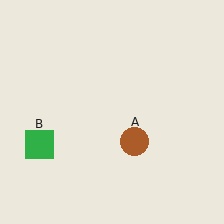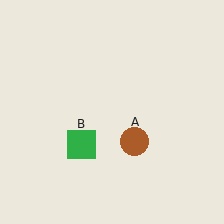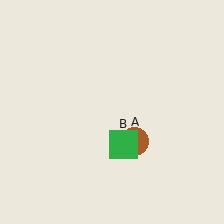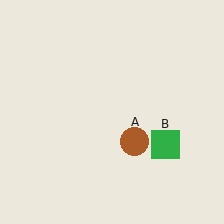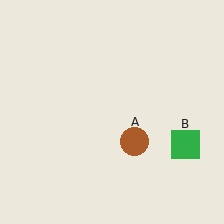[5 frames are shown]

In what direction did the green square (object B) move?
The green square (object B) moved right.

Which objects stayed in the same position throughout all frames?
Brown circle (object A) remained stationary.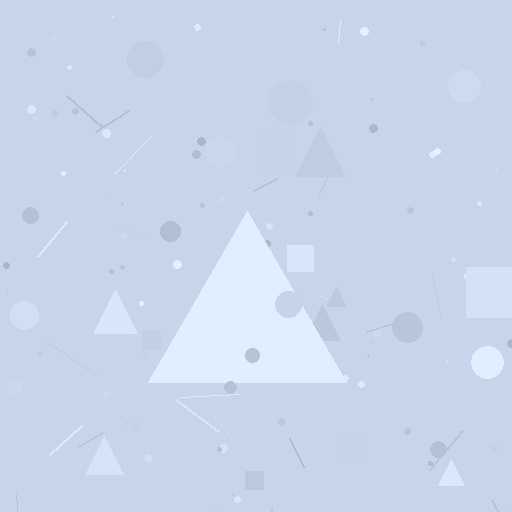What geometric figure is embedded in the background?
A triangle is embedded in the background.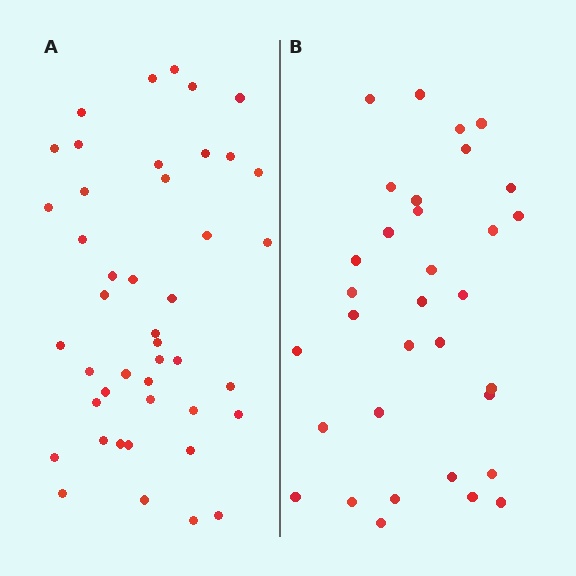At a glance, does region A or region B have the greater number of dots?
Region A (the left region) has more dots.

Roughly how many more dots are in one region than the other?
Region A has roughly 12 or so more dots than region B.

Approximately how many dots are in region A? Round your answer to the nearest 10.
About 40 dots. (The exact count is 44, which rounds to 40.)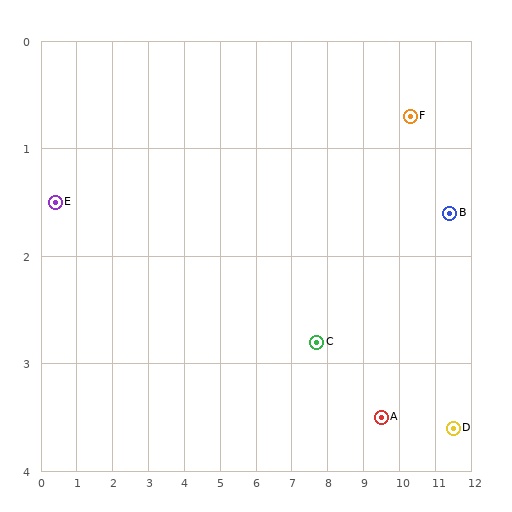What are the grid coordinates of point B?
Point B is at approximately (11.4, 1.6).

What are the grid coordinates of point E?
Point E is at approximately (0.4, 1.5).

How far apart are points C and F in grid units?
Points C and F are about 3.3 grid units apart.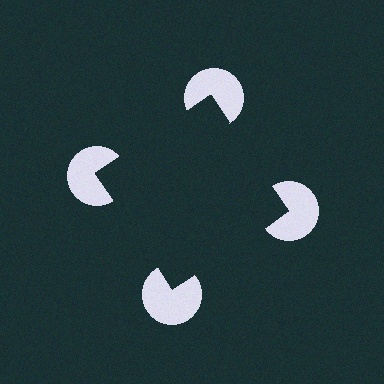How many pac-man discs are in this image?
There are 4 — one at each vertex of the illusory square.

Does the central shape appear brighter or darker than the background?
It typically appears slightly darker than the background, even though no actual brightness change is drawn.